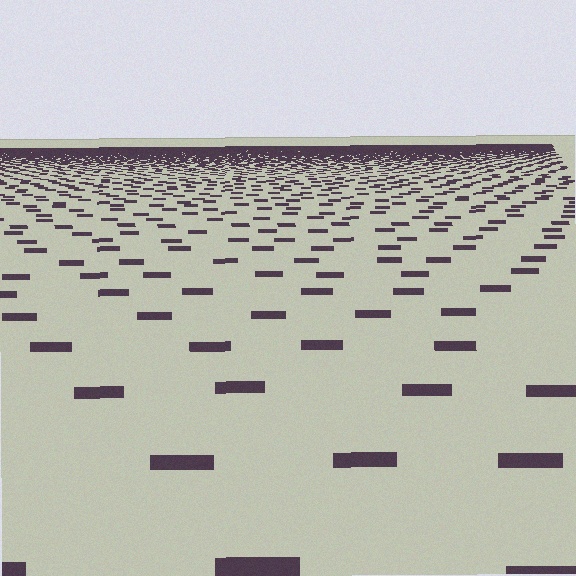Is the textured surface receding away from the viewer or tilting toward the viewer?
The surface is receding away from the viewer. Texture elements get smaller and denser toward the top.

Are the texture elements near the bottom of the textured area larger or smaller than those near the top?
Larger. Near the bottom, elements are closer to the viewer and appear at a bigger on-screen size.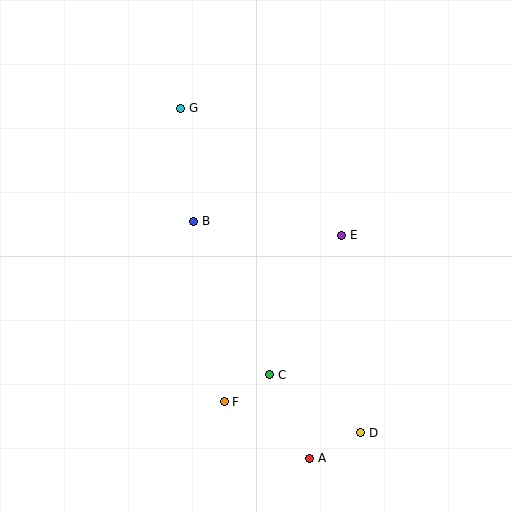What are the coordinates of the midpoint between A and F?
The midpoint between A and F is at (267, 430).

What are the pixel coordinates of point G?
Point G is at (181, 108).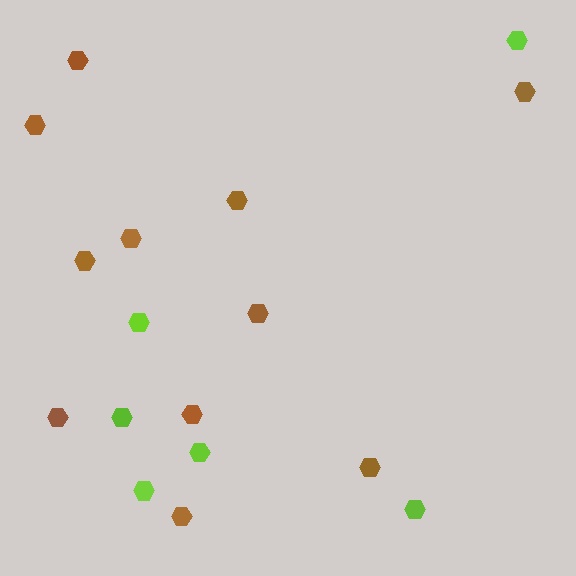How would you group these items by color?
There are 2 groups: one group of lime hexagons (6) and one group of brown hexagons (11).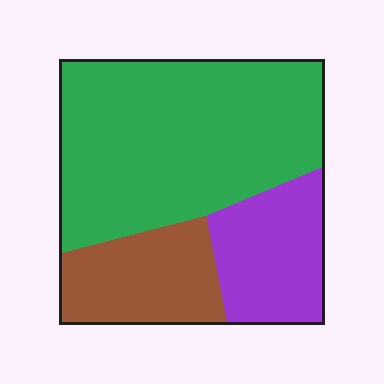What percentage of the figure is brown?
Brown takes up less than a quarter of the figure.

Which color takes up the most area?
Green, at roughly 60%.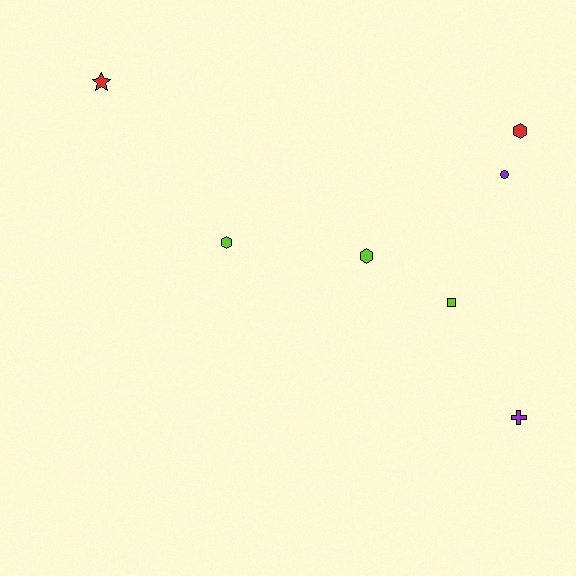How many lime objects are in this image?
There are 3 lime objects.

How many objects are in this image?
There are 7 objects.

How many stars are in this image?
There is 1 star.